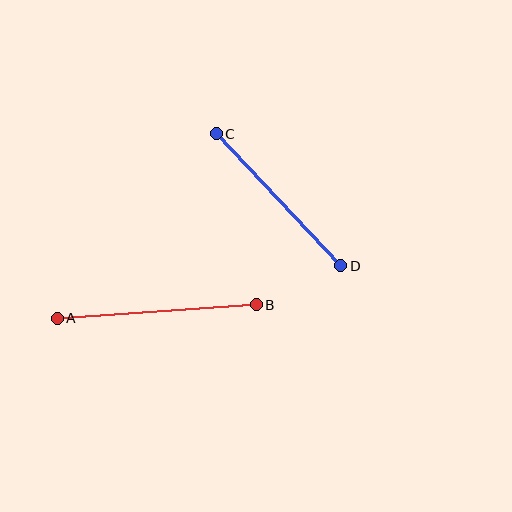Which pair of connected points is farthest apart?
Points A and B are farthest apart.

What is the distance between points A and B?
The distance is approximately 200 pixels.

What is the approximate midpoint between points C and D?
The midpoint is at approximately (278, 200) pixels.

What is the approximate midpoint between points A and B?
The midpoint is at approximately (157, 312) pixels.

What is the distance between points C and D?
The distance is approximately 181 pixels.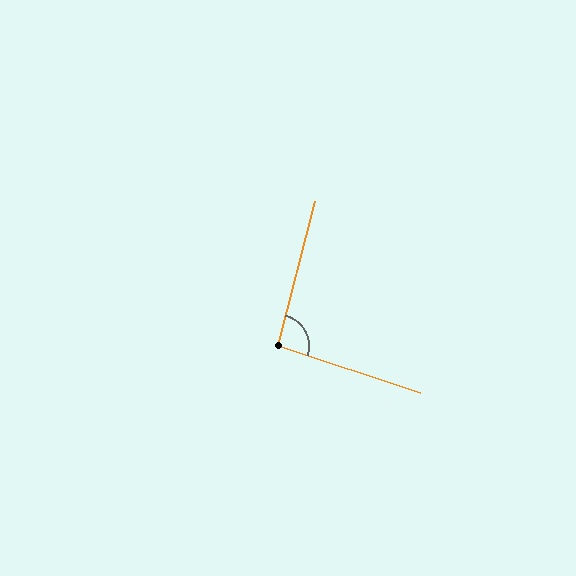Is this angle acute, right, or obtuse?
It is approximately a right angle.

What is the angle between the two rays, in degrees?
Approximately 94 degrees.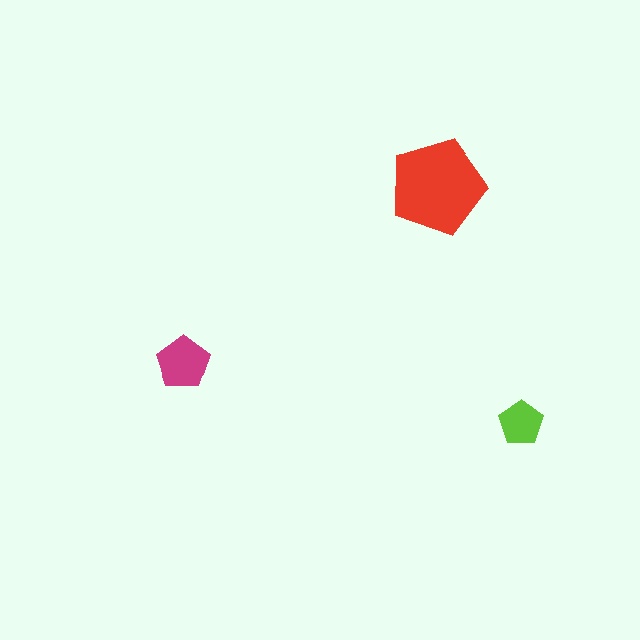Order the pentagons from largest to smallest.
the red one, the magenta one, the lime one.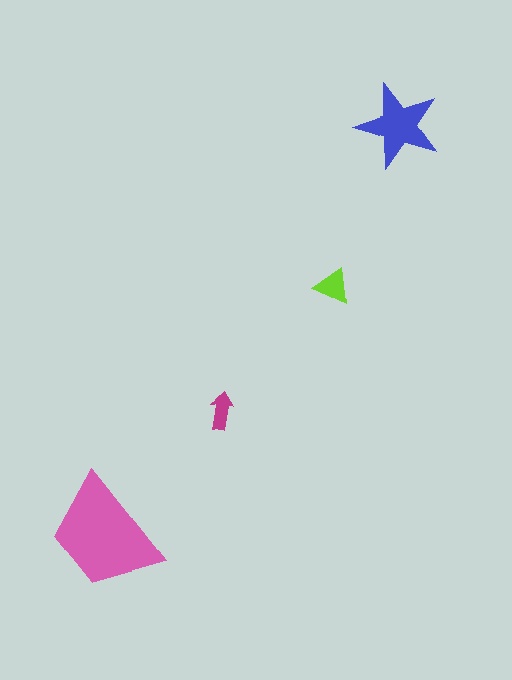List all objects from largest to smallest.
The pink trapezoid, the blue star, the lime triangle, the magenta arrow.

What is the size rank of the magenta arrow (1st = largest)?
4th.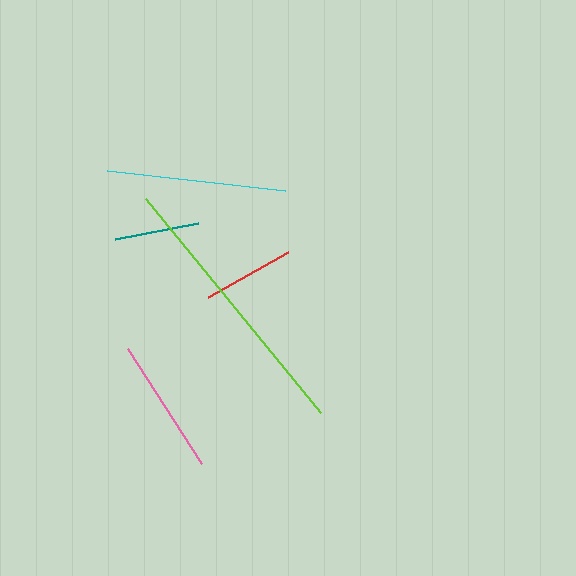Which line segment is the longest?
The lime line is the longest at approximately 277 pixels.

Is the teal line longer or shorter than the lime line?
The lime line is longer than the teal line.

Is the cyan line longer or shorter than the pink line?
The cyan line is longer than the pink line.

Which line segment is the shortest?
The teal line is the shortest at approximately 84 pixels.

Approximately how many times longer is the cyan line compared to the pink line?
The cyan line is approximately 1.3 times the length of the pink line.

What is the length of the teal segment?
The teal segment is approximately 84 pixels long.